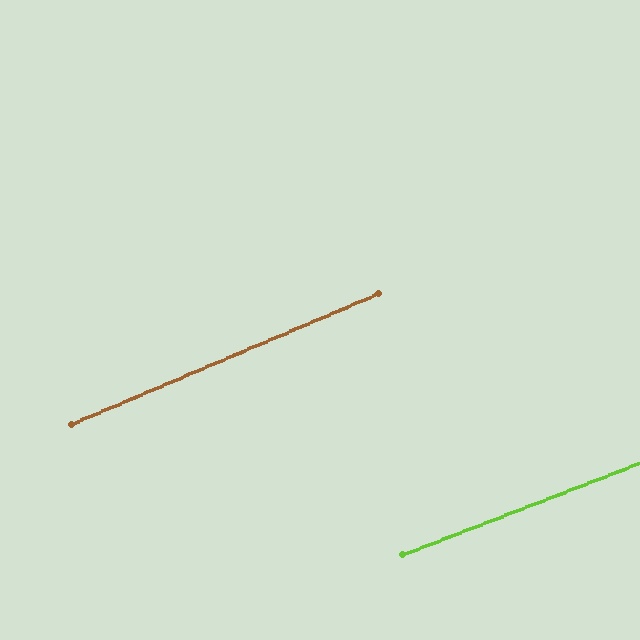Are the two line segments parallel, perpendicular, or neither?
Parallel — their directions differ by only 1.8°.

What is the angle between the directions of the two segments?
Approximately 2 degrees.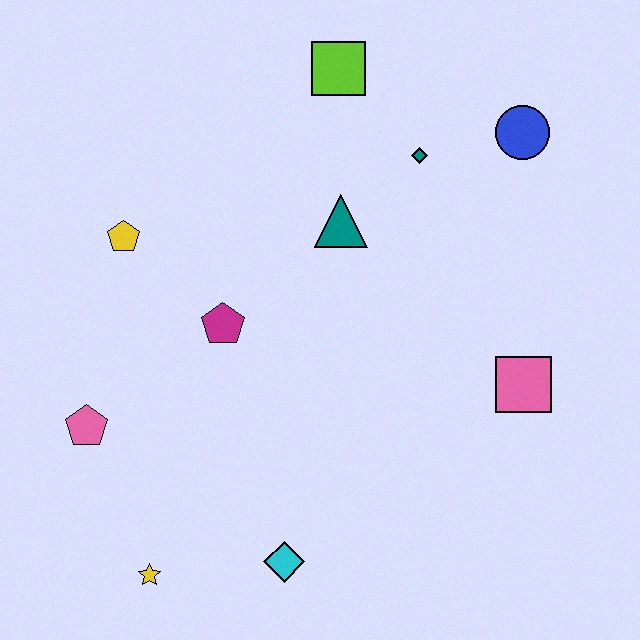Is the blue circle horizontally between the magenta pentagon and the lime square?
No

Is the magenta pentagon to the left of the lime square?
Yes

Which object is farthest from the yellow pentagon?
The pink square is farthest from the yellow pentagon.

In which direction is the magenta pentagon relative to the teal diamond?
The magenta pentagon is to the left of the teal diamond.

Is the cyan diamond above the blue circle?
No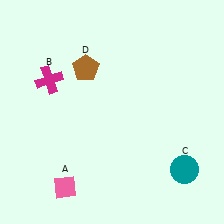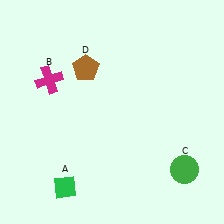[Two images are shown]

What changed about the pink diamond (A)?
In Image 1, A is pink. In Image 2, it changed to green.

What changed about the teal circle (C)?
In Image 1, C is teal. In Image 2, it changed to green.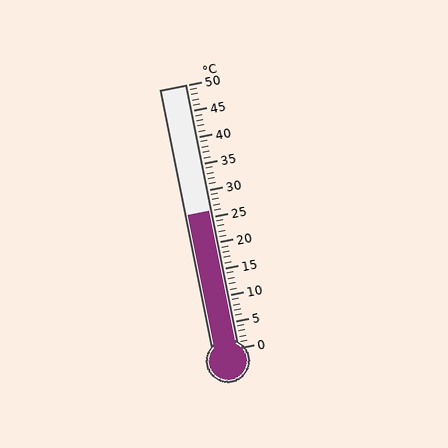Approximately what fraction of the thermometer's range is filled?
The thermometer is filled to approximately 50% of its range.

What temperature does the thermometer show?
The thermometer shows approximately 26°C.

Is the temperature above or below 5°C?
The temperature is above 5°C.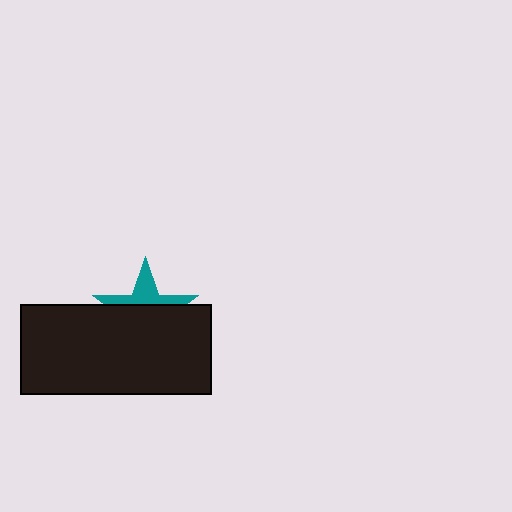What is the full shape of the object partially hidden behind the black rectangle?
The partially hidden object is a teal star.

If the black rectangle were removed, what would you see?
You would see the complete teal star.